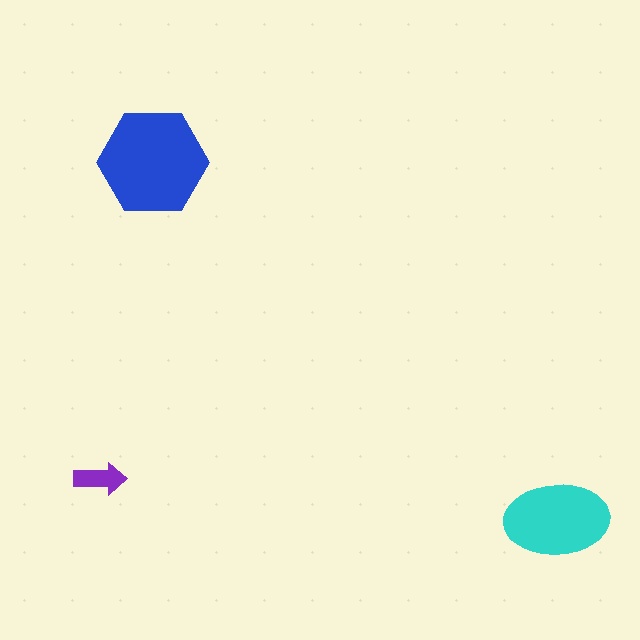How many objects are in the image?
There are 3 objects in the image.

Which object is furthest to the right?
The cyan ellipse is rightmost.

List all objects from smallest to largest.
The purple arrow, the cyan ellipse, the blue hexagon.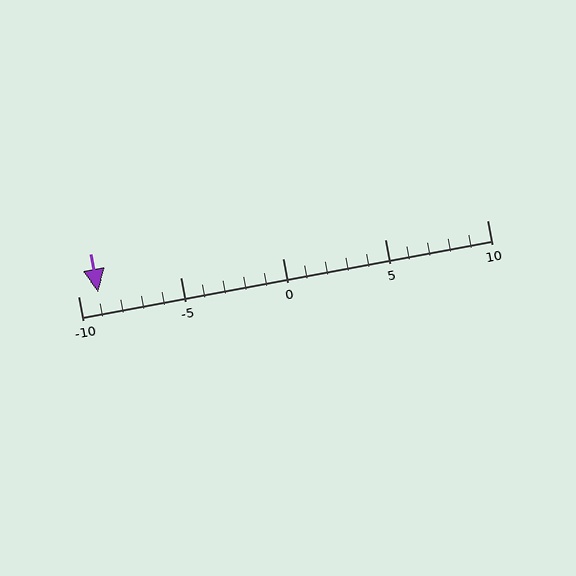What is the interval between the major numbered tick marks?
The major tick marks are spaced 5 units apart.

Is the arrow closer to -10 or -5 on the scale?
The arrow is closer to -10.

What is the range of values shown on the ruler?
The ruler shows values from -10 to 10.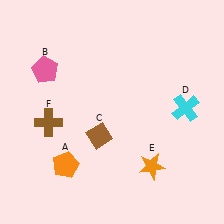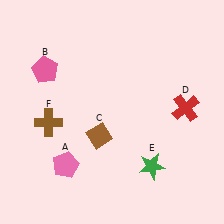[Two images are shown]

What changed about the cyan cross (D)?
In Image 1, D is cyan. In Image 2, it changed to red.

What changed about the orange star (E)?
In Image 1, E is orange. In Image 2, it changed to green.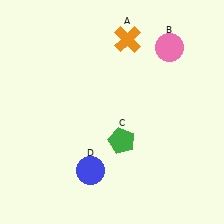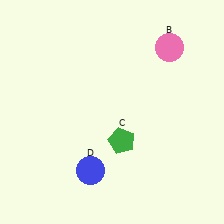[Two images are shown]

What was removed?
The orange cross (A) was removed in Image 2.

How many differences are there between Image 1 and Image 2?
There is 1 difference between the two images.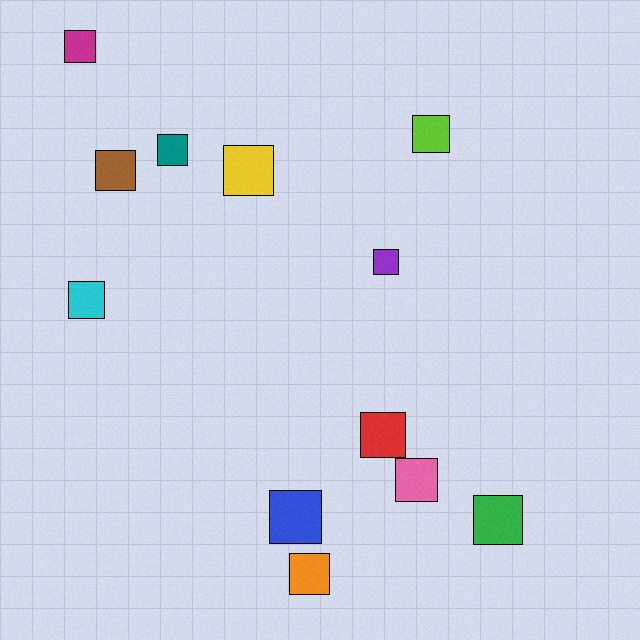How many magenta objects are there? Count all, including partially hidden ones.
There is 1 magenta object.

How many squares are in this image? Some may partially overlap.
There are 12 squares.